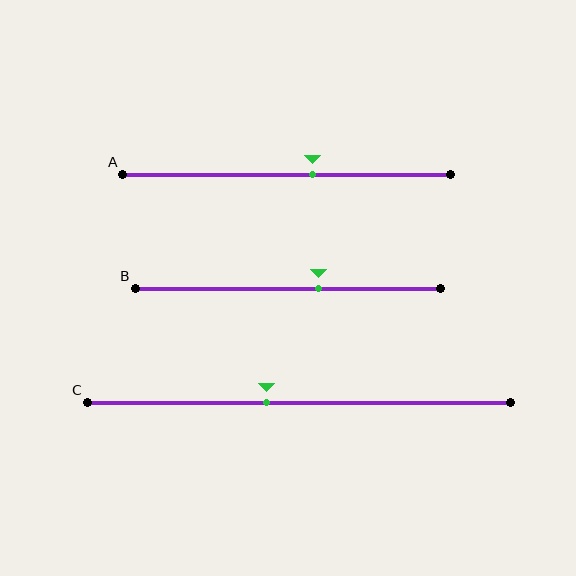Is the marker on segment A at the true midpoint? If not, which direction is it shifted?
No, the marker on segment A is shifted to the right by about 8% of the segment length.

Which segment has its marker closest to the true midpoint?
Segment C has its marker closest to the true midpoint.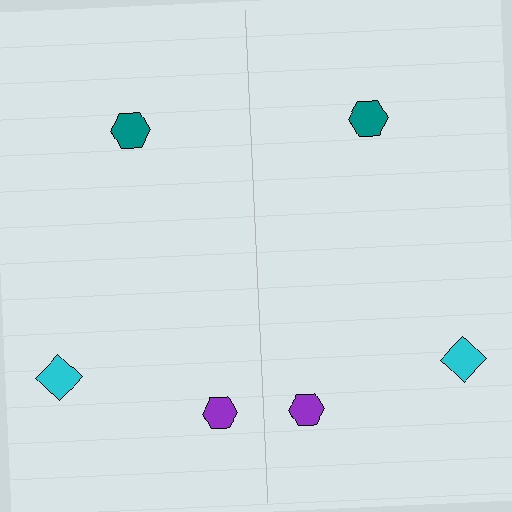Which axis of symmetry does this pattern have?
The pattern has a vertical axis of symmetry running through the center of the image.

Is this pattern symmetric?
Yes, this pattern has bilateral (reflection) symmetry.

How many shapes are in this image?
There are 6 shapes in this image.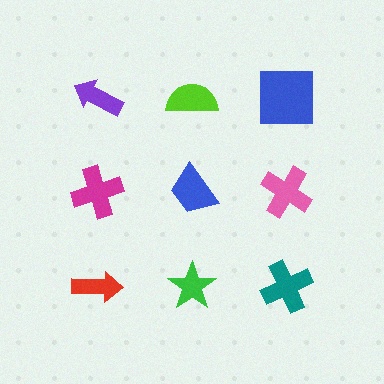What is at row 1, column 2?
A lime semicircle.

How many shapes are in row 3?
3 shapes.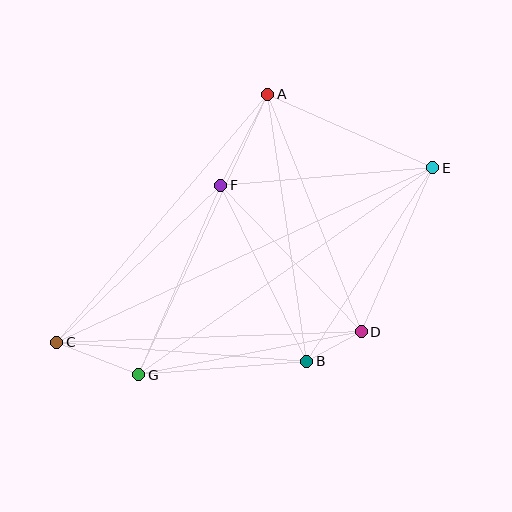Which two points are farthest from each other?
Points C and E are farthest from each other.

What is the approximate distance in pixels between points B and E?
The distance between B and E is approximately 231 pixels.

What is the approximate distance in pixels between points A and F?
The distance between A and F is approximately 102 pixels.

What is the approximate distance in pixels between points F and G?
The distance between F and G is approximately 206 pixels.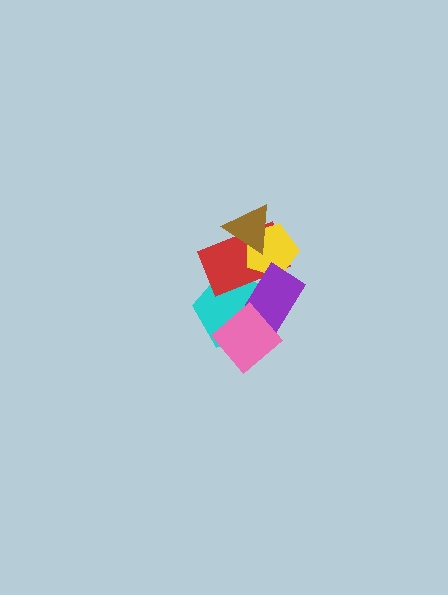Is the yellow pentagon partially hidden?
Yes, it is partially covered by another shape.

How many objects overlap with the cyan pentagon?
3 objects overlap with the cyan pentagon.